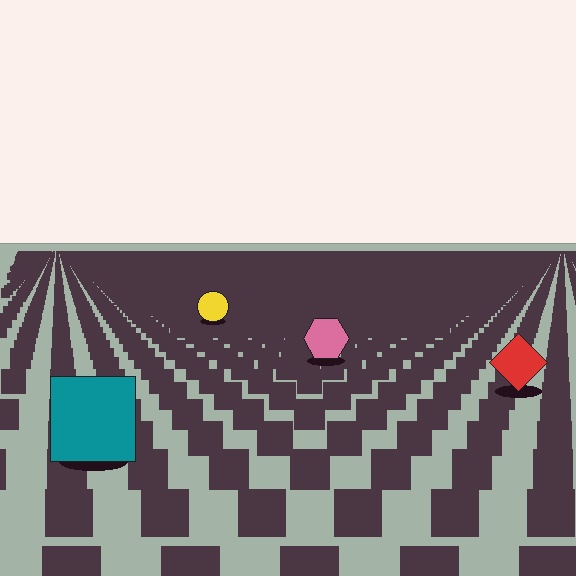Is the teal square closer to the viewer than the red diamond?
Yes. The teal square is closer — you can tell from the texture gradient: the ground texture is coarser near it.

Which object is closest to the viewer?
The teal square is closest. The texture marks near it are larger and more spread out.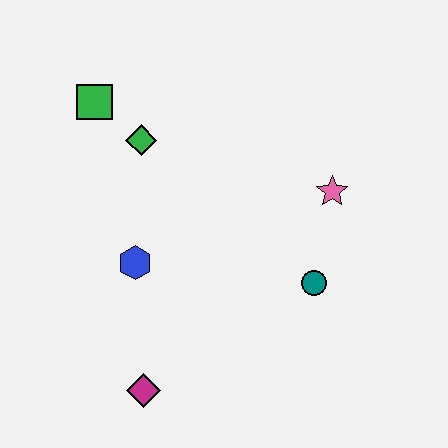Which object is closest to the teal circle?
The pink star is closest to the teal circle.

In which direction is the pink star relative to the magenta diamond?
The pink star is above the magenta diamond.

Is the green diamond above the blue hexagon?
Yes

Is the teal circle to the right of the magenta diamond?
Yes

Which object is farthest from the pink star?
The magenta diamond is farthest from the pink star.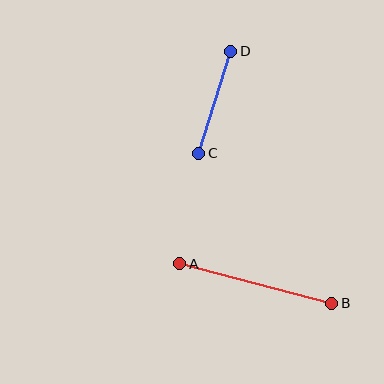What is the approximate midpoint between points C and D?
The midpoint is at approximately (215, 102) pixels.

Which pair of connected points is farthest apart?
Points A and B are farthest apart.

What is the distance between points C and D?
The distance is approximately 107 pixels.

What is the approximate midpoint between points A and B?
The midpoint is at approximately (256, 284) pixels.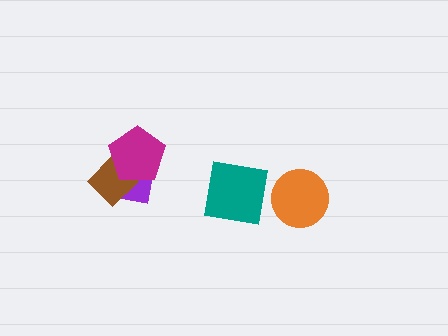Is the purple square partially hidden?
Yes, it is partially covered by another shape.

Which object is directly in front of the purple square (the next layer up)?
The brown diamond is directly in front of the purple square.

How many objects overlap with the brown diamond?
2 objects overlap with the brown diamond.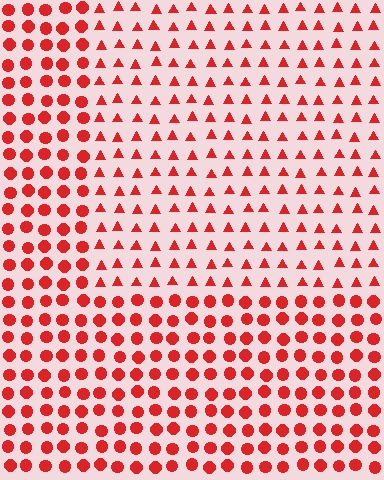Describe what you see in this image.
The image is filled with small red elements arranged in a uniform grid. A rectangle-shaped region contains triangles, while the surrounding area contains circles. The boundary is defined purely by the change in element shape.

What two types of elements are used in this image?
The image uses triangles inside the rectangle region and circles outside it.